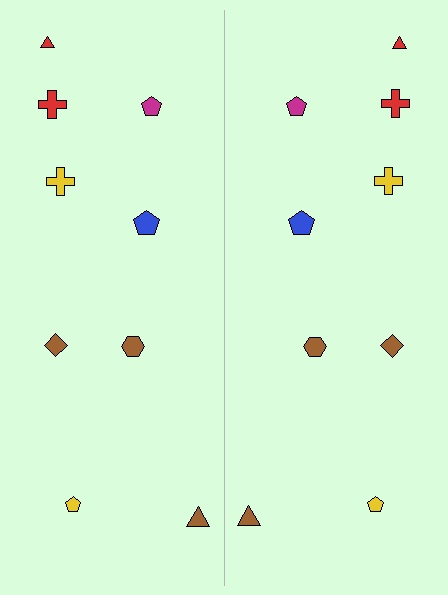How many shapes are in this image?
There are 18 shapes in this image.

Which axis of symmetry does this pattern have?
The pattern has a vertical axis of symmetry running through the center of the image.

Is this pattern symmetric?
Yes, this pattern has bilateral (reflection) symmetry.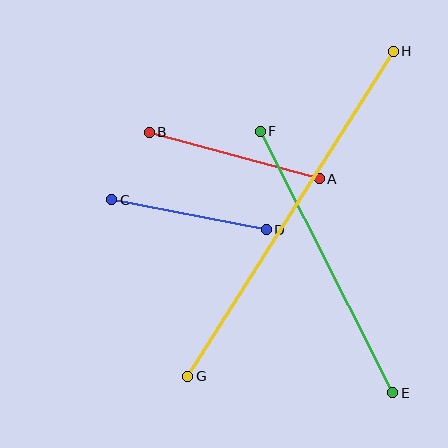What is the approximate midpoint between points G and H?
The midpoint is at approximately (290, 214) pixels.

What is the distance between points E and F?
The distance is approximately 293 pixels.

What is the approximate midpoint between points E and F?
The midpoint is at approximately (326, 262) pixels.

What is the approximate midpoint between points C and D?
The midpoint is at approximately (189, 215) pixels.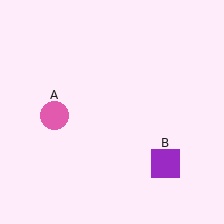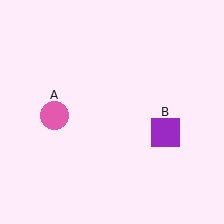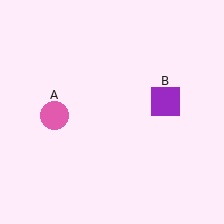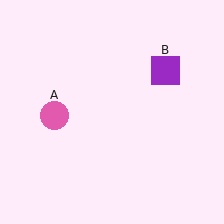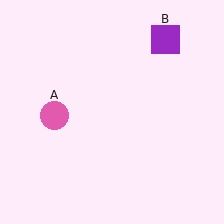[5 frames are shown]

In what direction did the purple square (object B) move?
The purple square (object B) moved up.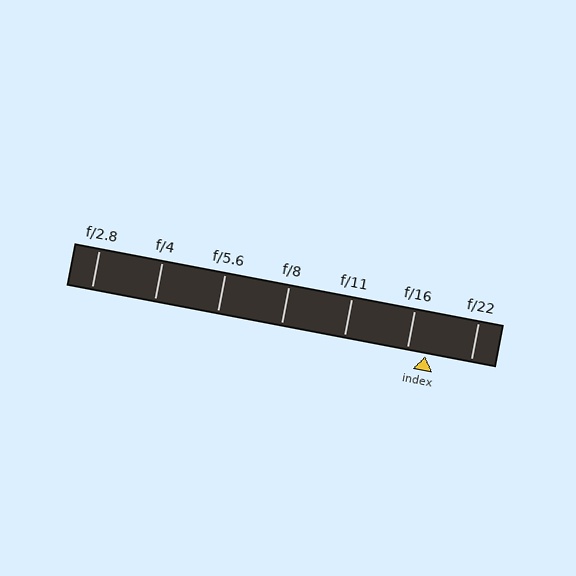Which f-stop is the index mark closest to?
The index mark is closest to f/16.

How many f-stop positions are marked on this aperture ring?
There are 7 f-stop positions marked.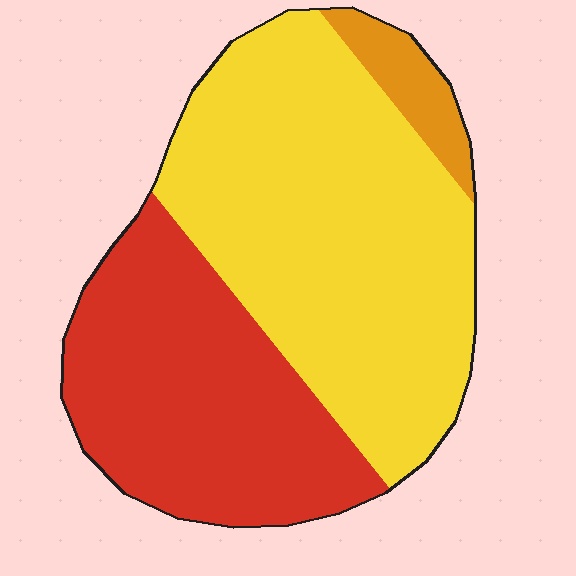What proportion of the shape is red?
Red takes up between a third and a half of the shape.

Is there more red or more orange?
Red.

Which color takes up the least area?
Orange, at roughly 5%.